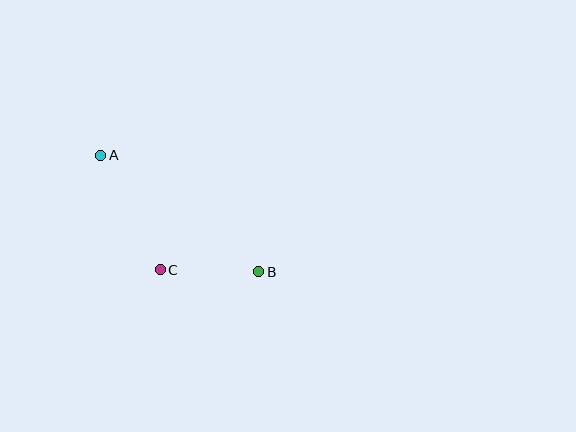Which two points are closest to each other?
Points B and C are closest to each other.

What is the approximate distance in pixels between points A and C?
The distance between A and C is approximately 129 pixels.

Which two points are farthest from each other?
Points A and B are farthest from each other.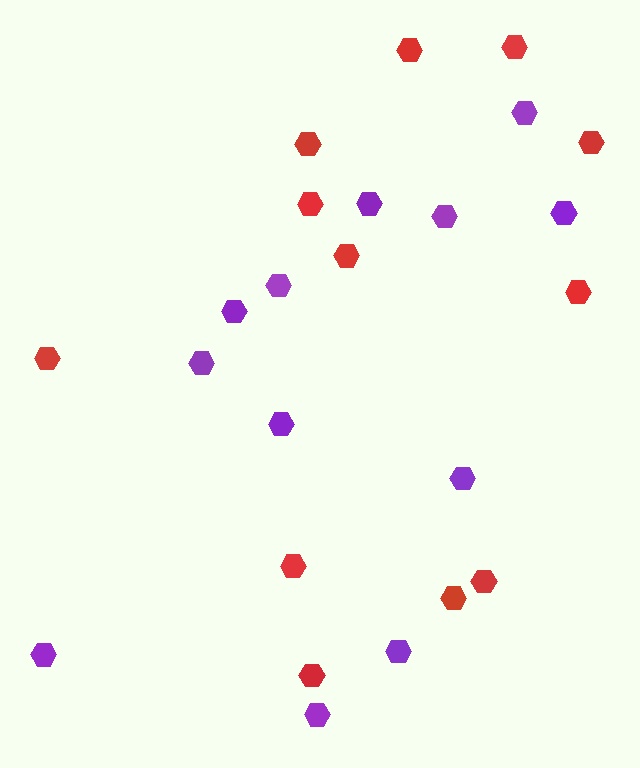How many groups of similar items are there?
There are 2 groups: one group of purple hexagons (12) and one group of red hexagons (12).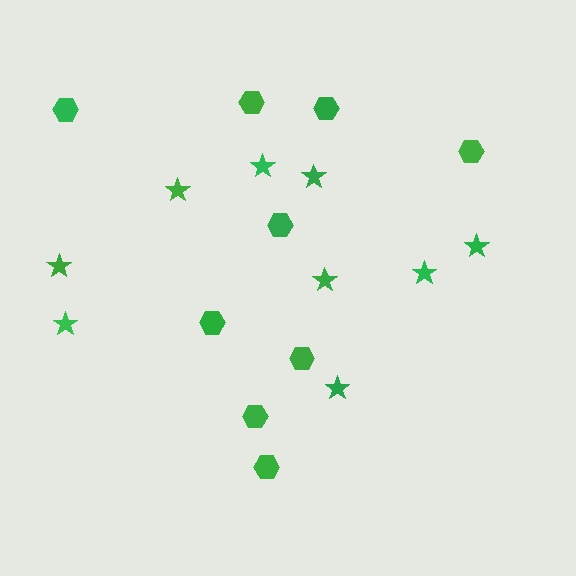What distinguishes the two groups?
There are 2 groups: one group of hexagons (9) and one group of stars (9).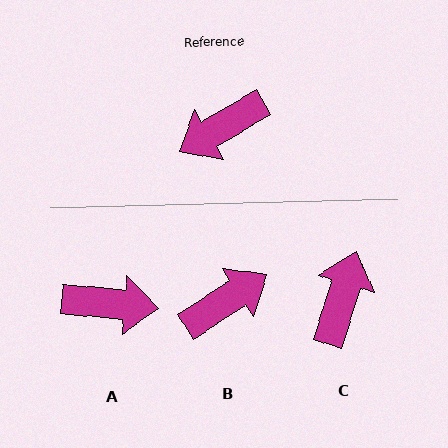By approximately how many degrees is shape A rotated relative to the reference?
Approximately 144 degrees counter-clockwise.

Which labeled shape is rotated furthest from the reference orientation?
B, about 178 degrees away.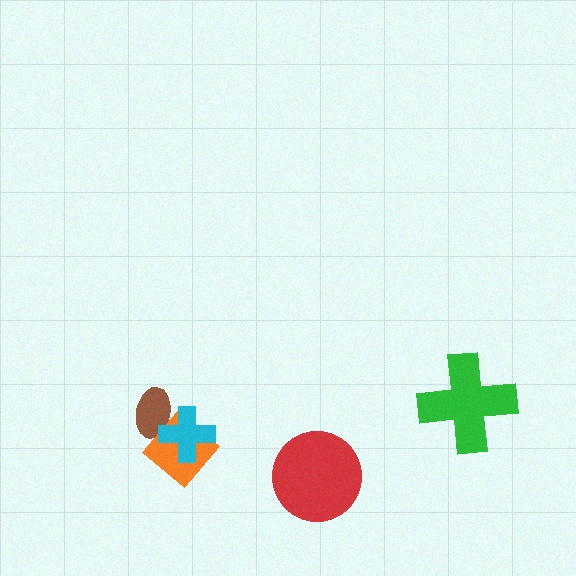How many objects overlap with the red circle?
0 objects overlap with the red circle.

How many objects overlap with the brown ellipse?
2 objects overlap with the brown ellipse.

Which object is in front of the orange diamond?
The cyan cross is in front of the orange diamond.